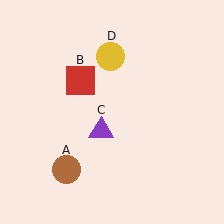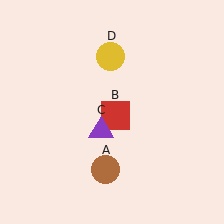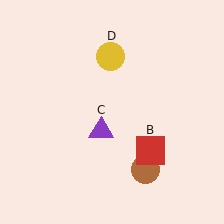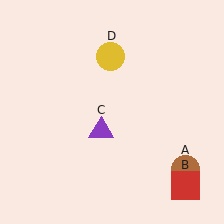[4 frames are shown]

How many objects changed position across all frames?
2 objects changed position: brown circle (object A), red square (object B).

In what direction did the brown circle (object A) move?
The brown circle (object A) moved right.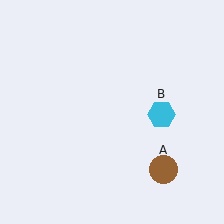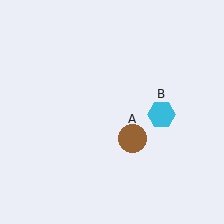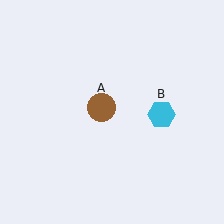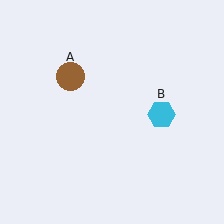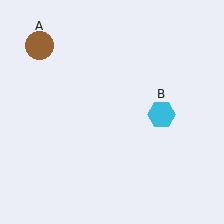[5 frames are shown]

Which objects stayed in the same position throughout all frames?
Cyan hexagon (object B) remained stationary.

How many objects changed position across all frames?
1 object changed position: brown circle (object A).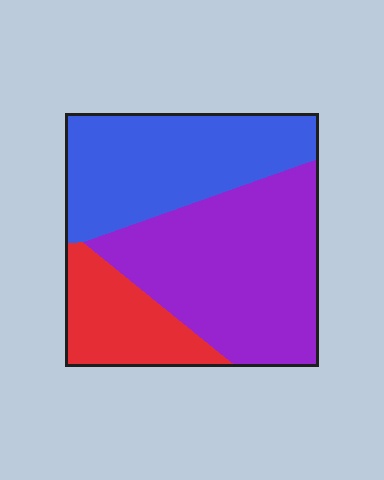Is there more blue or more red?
Blue.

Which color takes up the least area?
Red, at roughly 20%.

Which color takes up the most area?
Purple, at roughly 45%.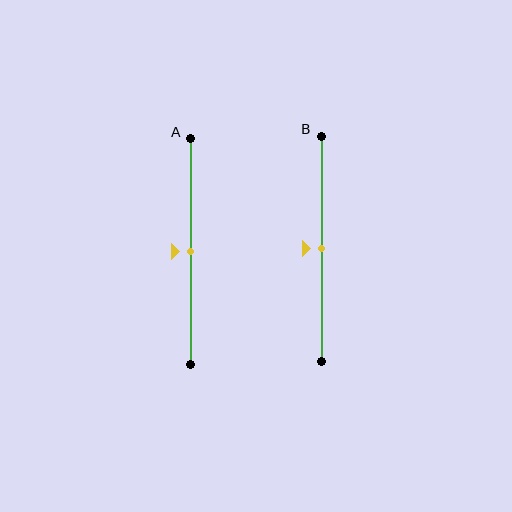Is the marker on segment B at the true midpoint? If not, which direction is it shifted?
Yes, the marker on segment B is at the true midpoint.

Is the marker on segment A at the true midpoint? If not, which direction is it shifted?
Yes, the marker on segment A is at the true midpoint.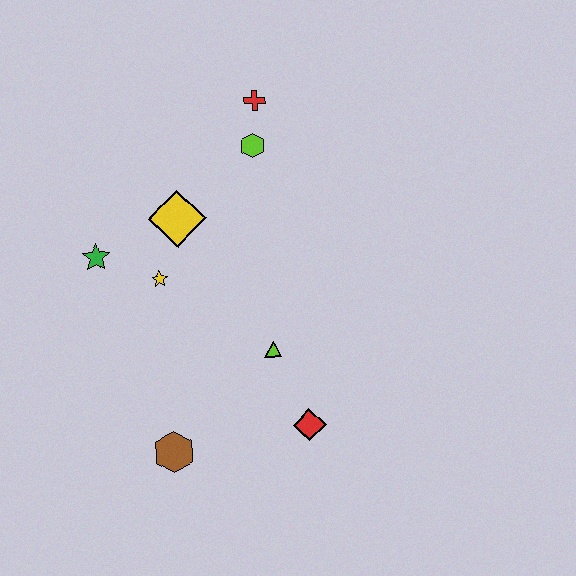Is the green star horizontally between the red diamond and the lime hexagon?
No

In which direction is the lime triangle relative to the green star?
The lime triangle is to the right of the green star.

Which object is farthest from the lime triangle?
The red cross is farthest from the lime triangle.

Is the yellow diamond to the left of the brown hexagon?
No